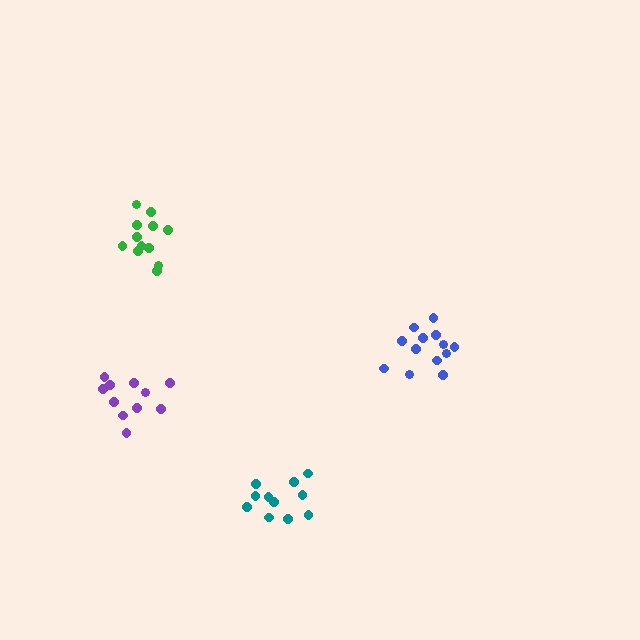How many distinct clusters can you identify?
There are 4 distinct clusters.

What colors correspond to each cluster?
The clusters are colored: green, teal, blue, purple.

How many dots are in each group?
Group 1: 12 dots, Group 2: 11 dots, Group 3: 13 dots, Group 4: 11 dots (47 total).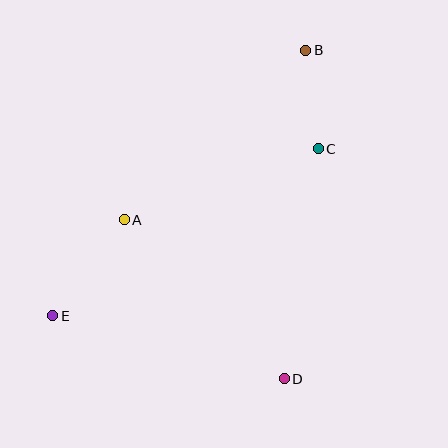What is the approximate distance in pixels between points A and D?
The distance between A and D is approximately 225 pixels.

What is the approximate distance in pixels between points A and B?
The distance between A and B is approximately 248 pixels.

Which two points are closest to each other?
Points B and C are closest to each other.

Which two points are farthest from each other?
Points B and E are farthest from each other.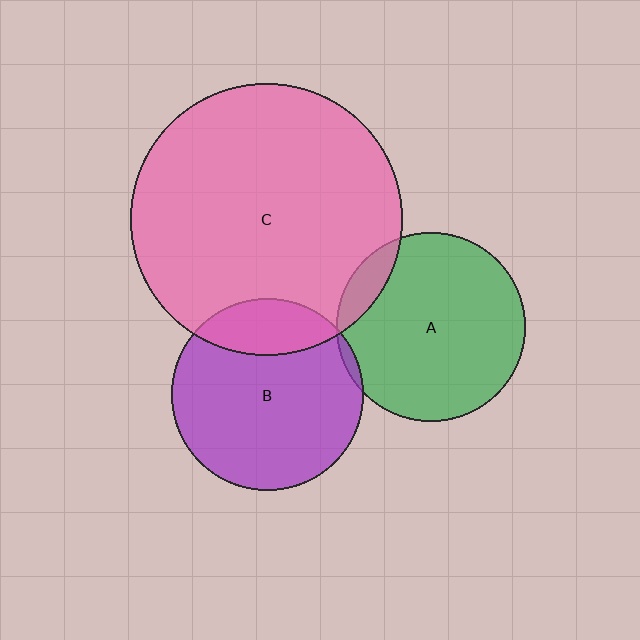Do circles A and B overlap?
Yes.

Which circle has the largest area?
Circle C (pink).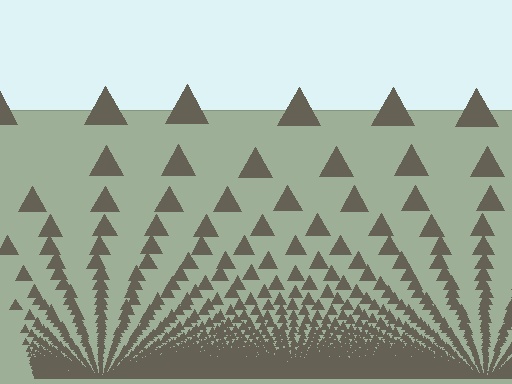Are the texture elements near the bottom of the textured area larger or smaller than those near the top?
Smaller. The gradient is inverted — elements near the bottom are smaller and denser.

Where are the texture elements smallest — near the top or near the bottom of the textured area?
Near the bottom.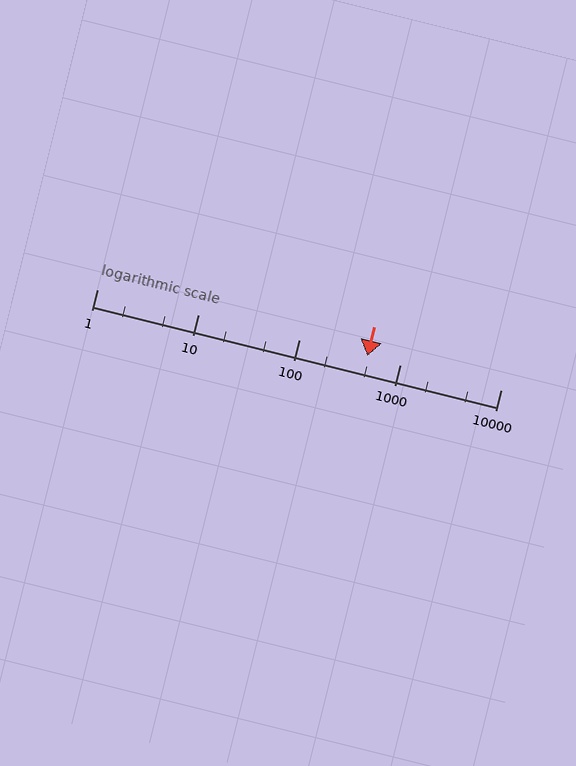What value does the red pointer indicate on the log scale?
The pointer indicates approximately 480.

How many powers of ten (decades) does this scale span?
The scale spans 4 decades, from 1 to 10000.